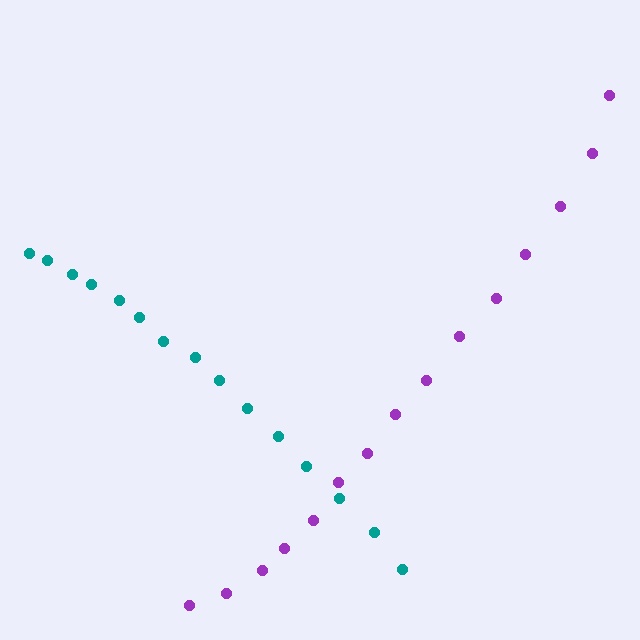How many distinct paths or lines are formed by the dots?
There are 2 distinct paths.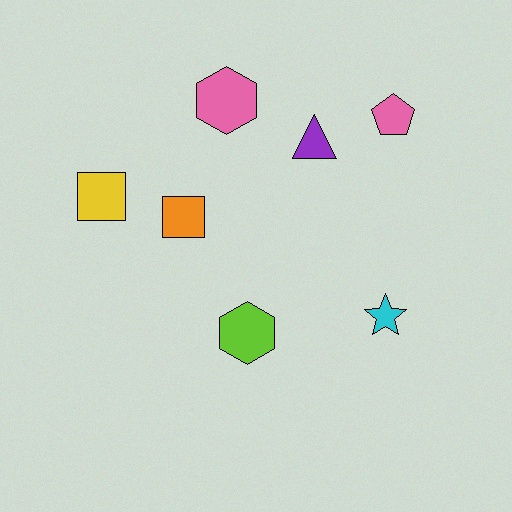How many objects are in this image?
There are 7 objects.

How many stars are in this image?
There is 1 star.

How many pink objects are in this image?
There are 2 pink objects.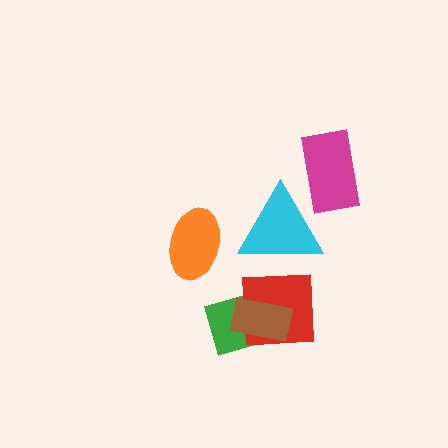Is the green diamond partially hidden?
Yes, it is partially covered by another shape.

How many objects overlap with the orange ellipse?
0 objects overlap with the orange ellipse.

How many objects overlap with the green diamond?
2 objects overlap with the green diamond.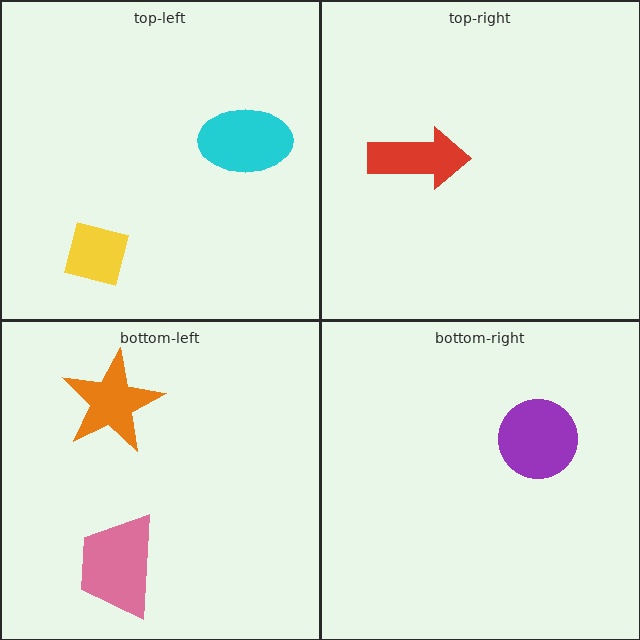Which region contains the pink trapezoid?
The bottom-left region.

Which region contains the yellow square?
The top-left region.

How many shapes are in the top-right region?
1.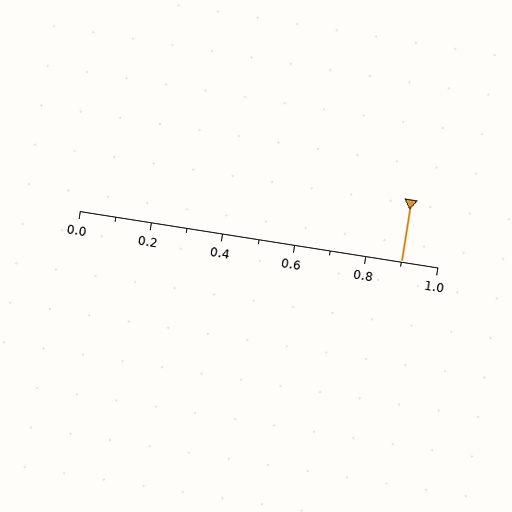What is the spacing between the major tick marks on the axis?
The major ticks are spaced 0.2 apart.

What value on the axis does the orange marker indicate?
The marker indicates approximately 0.9.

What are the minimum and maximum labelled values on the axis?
The axis runs from 0.0 to 1.0.